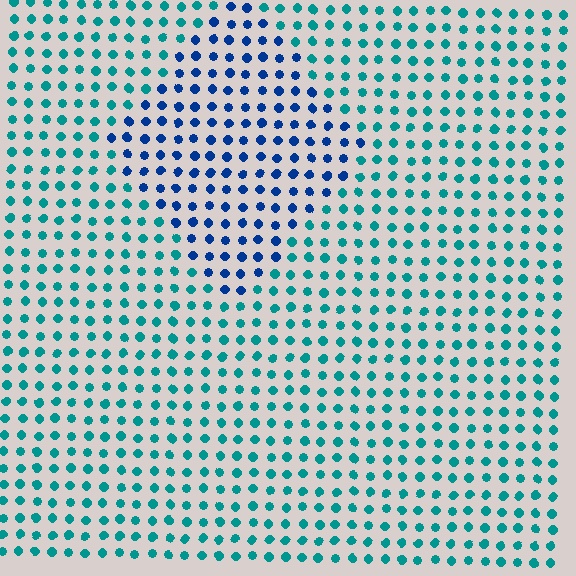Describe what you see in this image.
The image is filled with small teal elements in a uniform arrangement. A diamond-shaped region is visible where the elements are tinted to a slightly different hue, forming a subtle color boundary.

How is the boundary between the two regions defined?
The boundary is defined purely by a slight shift in hue (about 41 degrees). Spacing, size, and orientation are identical on both sides.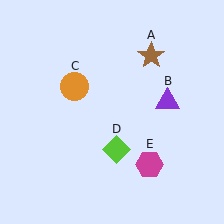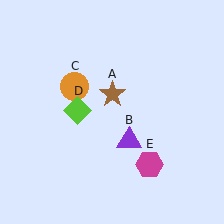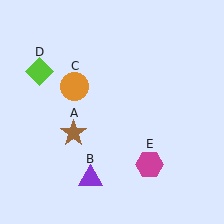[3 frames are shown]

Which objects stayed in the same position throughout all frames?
Orange circle (object C) and magenta hexagon (object E) remained stationary.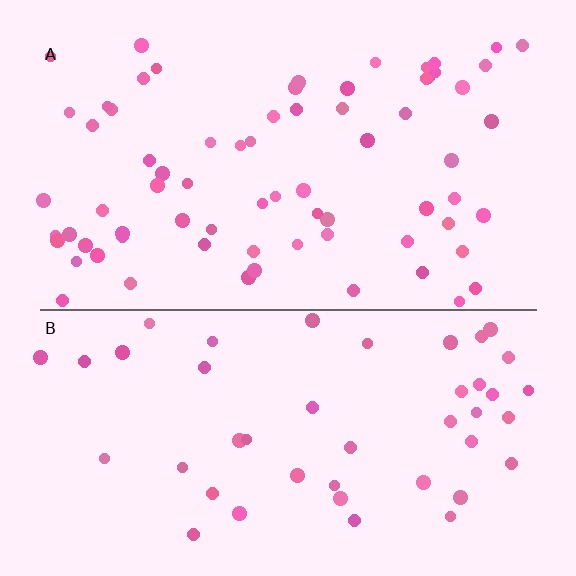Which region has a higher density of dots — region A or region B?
A (the top).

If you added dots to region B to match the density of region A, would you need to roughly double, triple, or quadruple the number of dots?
Approximately double.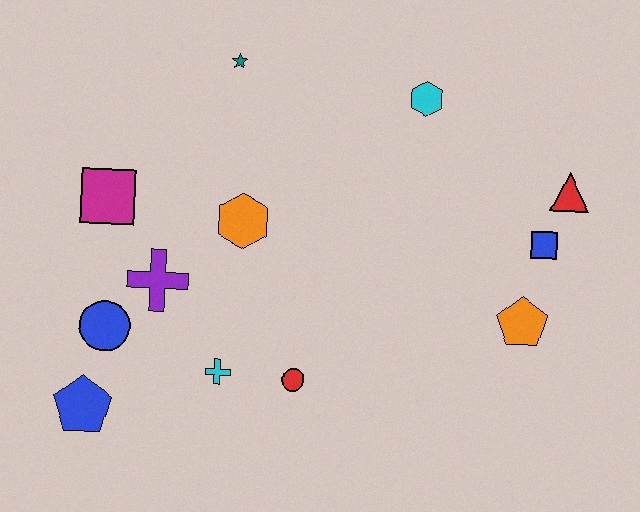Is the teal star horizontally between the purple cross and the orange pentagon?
Yes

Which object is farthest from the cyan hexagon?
The blue pentagon is farthest from the cyan hexagon.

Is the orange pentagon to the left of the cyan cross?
No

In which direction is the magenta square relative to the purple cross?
The magenta square is above the purple cross.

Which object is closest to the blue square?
The red triangle is closest to the blue square.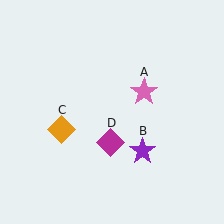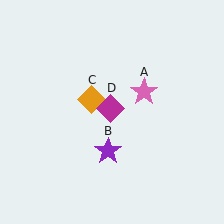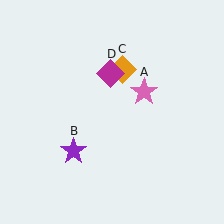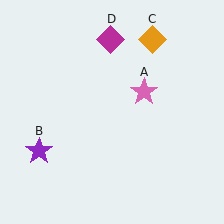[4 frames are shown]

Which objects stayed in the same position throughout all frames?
Pink star (object A) remained stationary.